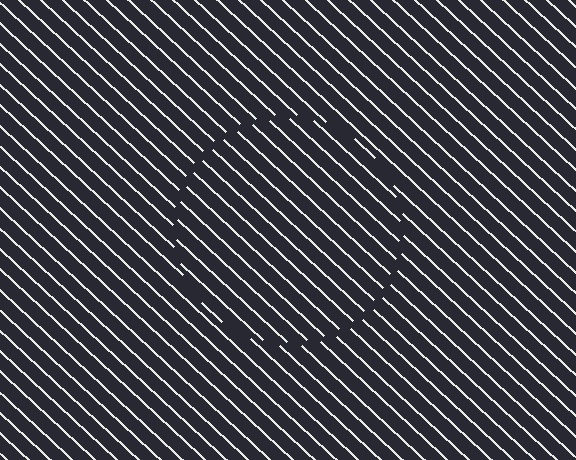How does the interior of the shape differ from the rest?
The interior of the shape contains the same grating, shifted by half a period — the contour is defined by the phase discontinuity where line-ends from the inner and outer gratings abut.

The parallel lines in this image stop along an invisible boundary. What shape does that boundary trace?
An illusory circle. The interior of the shape contains the same grating, shifted by half a period — the contour is defined by the phase discontinuity where line-ends from the inner and outer gratings abut.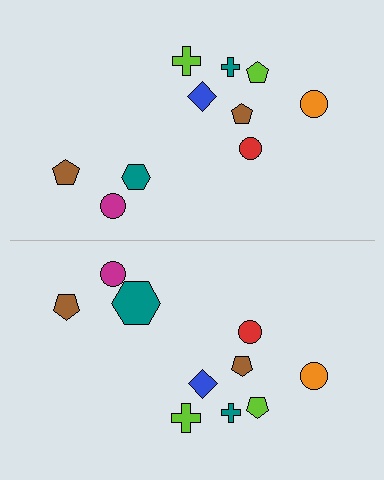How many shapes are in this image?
There are 20 shapes in this image.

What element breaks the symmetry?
The teal hexagon on the bottom side has a different size than its mirror counterpart.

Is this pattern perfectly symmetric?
No, the pattern is not perfectly symmetric. The teal hexagon on the bottom side has a different size than its mirror counterpart.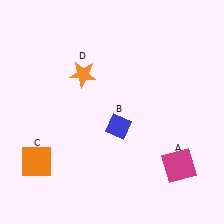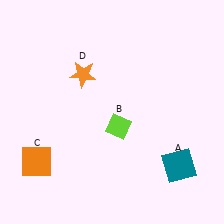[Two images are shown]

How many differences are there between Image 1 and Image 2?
There are 2 differences between the two images.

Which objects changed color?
A changed from magenta to teal. B changed from blue to lime.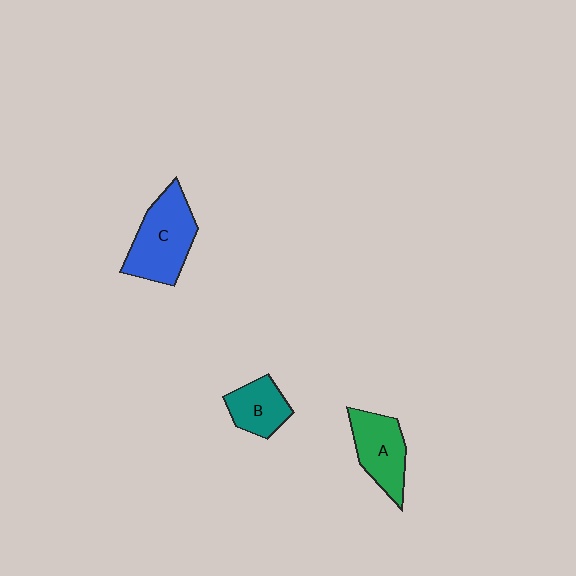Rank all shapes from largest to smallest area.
From largest to smallest: C (blue), A (green), B (teal).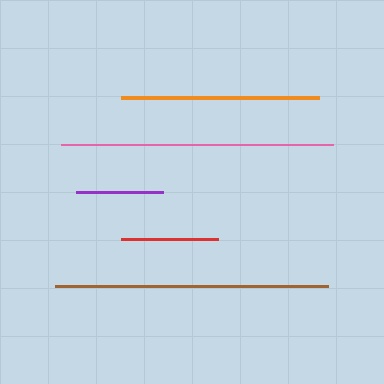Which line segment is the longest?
The brown line is the longest at approximately 273 pixels.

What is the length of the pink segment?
The pink segment is approximately 272 pixels long.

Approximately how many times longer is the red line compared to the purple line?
The red line is approximately 1.1 times the length of the purple line.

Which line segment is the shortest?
The purple line is the shortest at approximately 88 pixels.